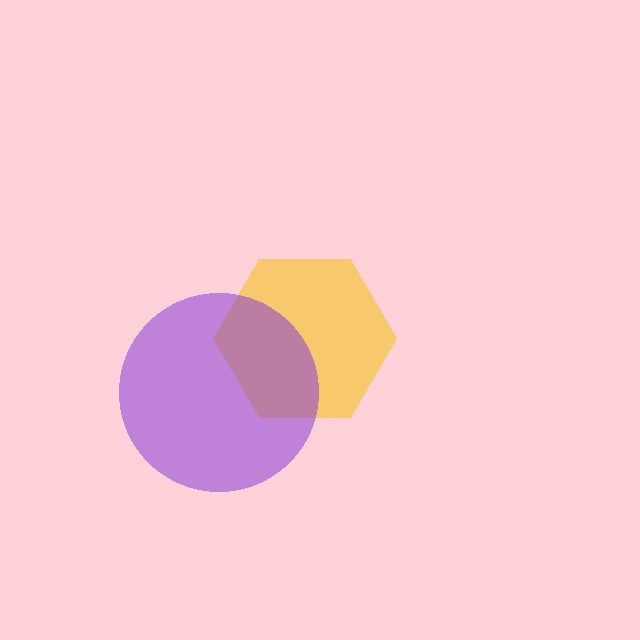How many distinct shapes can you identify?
There are 2 distinct shapes: a yellow hexagon, a purple circle.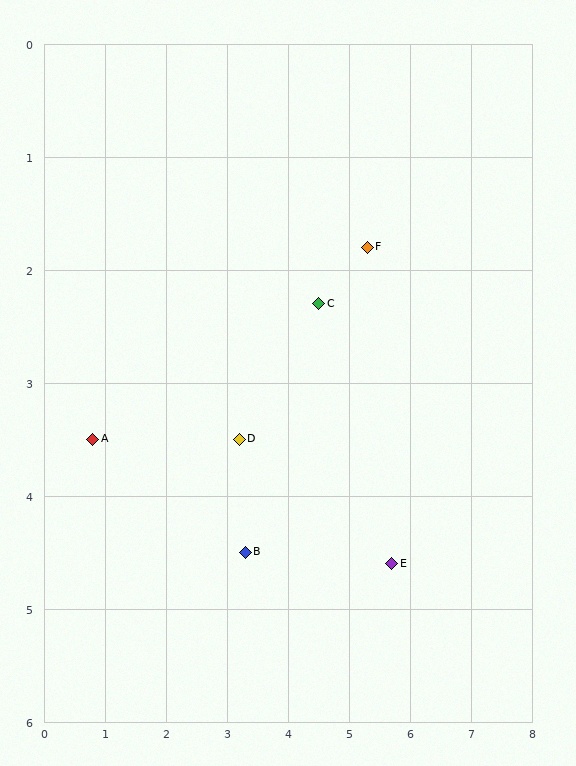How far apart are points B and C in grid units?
Points B and C are about 2.5 grid units apart.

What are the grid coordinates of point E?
Point E is at approximately (5.7, 4.6).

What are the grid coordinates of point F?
Point F is at approximately (5.3, 1.8).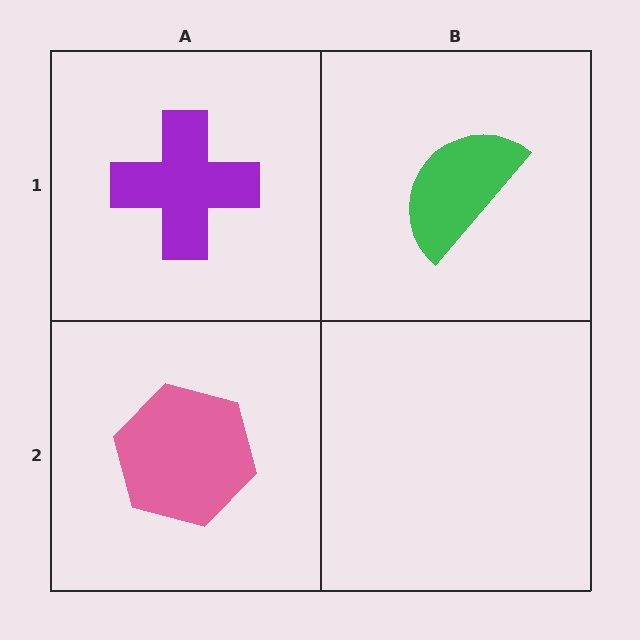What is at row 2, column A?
A pink hexagon.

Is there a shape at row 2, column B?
No, that cell is empty.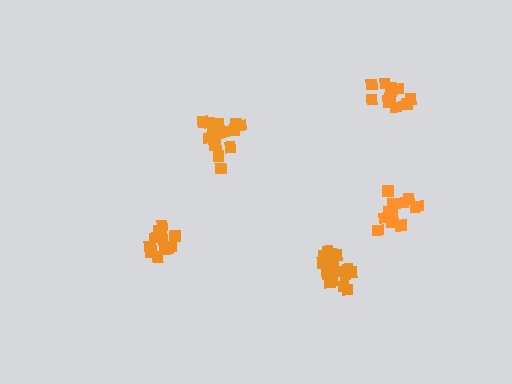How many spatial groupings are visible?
There are 5 spatial groupings.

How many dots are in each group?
Group 1: 14 dots, Group 2: 18 dots, Group 3: 14 dots, Group 4: 13 dots, Group 5: 17 dots (76 total).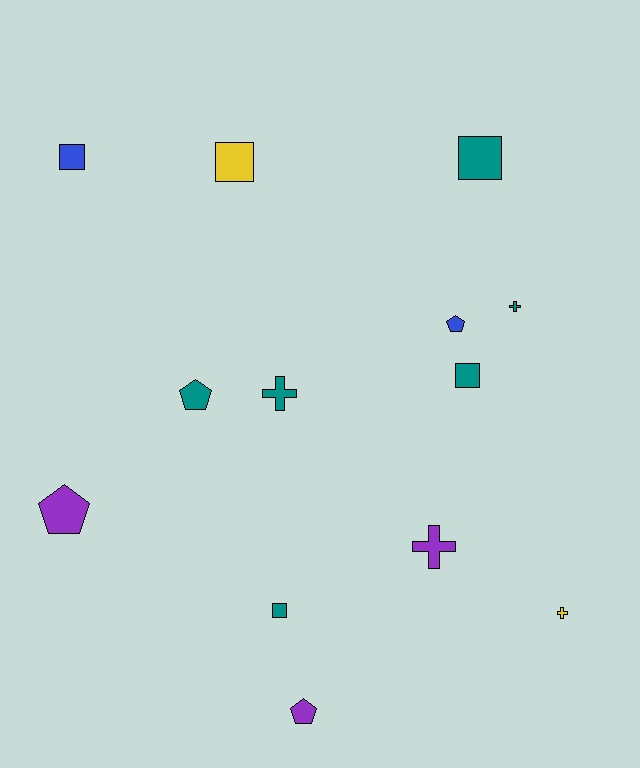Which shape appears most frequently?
Square, with 5 objects.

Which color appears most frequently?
Teal, with 6 objects.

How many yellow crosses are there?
There is 1 yellow cross.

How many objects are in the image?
There are 13 objects.